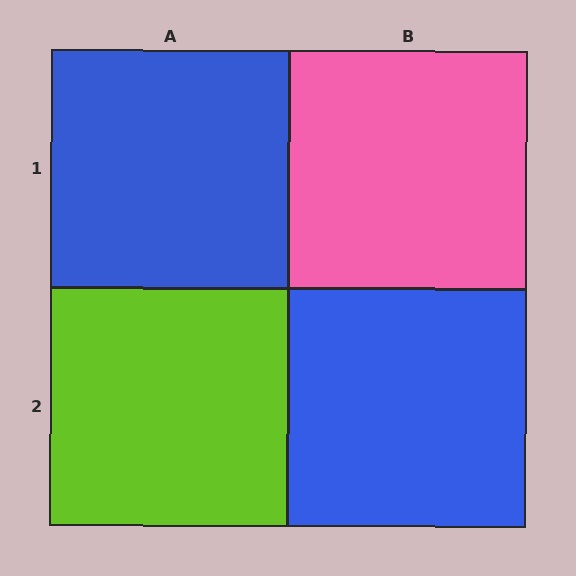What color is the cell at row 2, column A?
Lime.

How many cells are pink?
1 cell is pink.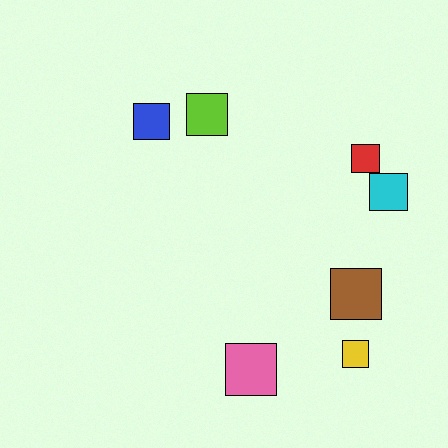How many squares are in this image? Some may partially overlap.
There are 7 squares.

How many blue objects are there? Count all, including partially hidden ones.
There is 1 blue object.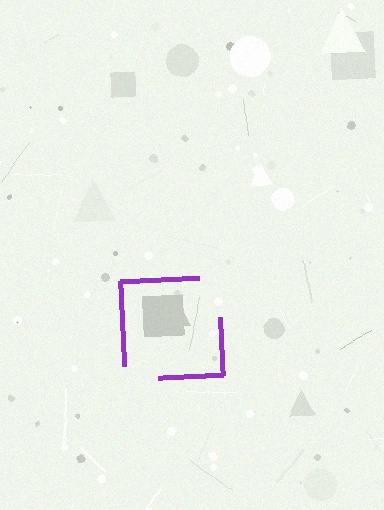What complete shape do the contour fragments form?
The contour fragments form a square.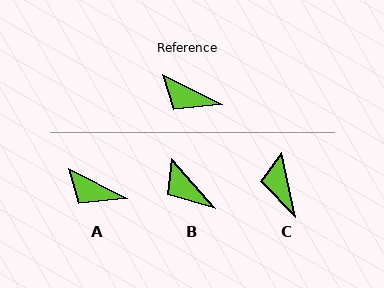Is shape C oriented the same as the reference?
No, it is off by about 52 degrees.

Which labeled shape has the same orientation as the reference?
A.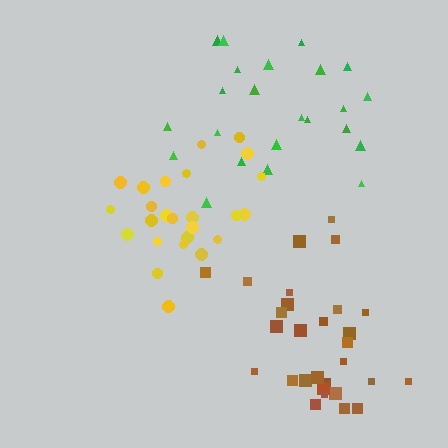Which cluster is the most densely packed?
Yellow.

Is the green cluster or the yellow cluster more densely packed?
Yellow.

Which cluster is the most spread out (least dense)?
Green.